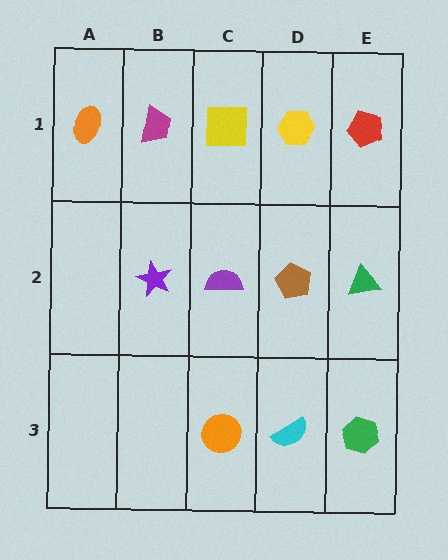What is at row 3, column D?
A cyan semicircle.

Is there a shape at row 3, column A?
No, that cell is empty.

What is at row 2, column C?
A purple semicircle.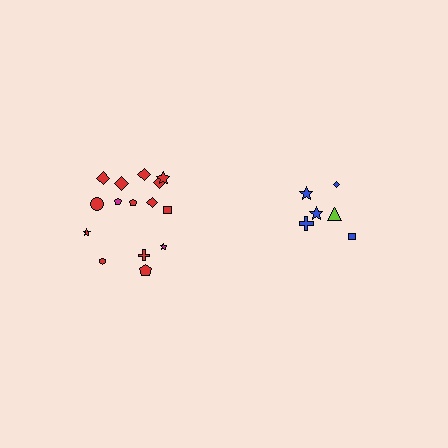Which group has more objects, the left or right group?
The left group.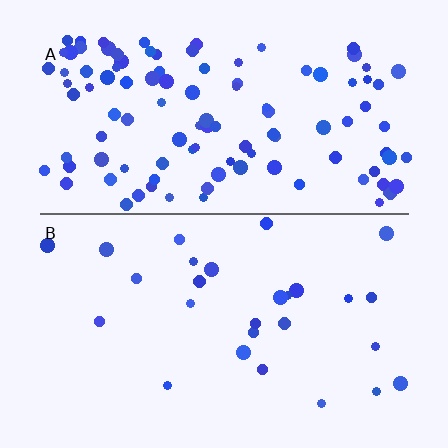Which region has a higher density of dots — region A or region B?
A (the top).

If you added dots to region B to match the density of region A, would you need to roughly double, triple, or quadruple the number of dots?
Approximately quadruple.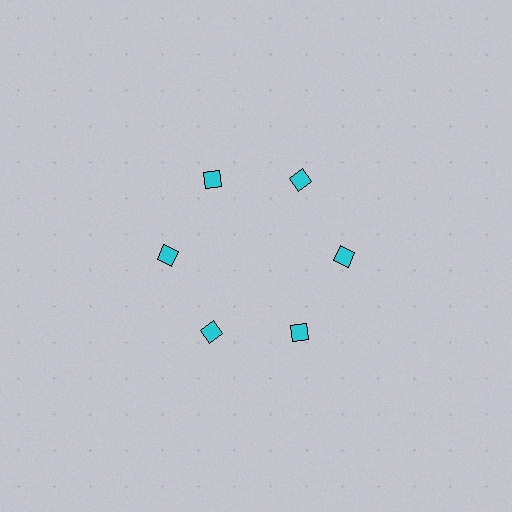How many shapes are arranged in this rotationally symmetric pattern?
There are 6 shapes, arranged in 6 groups of 1.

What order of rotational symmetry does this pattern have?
This pattern has 6-fold rotational symmetry.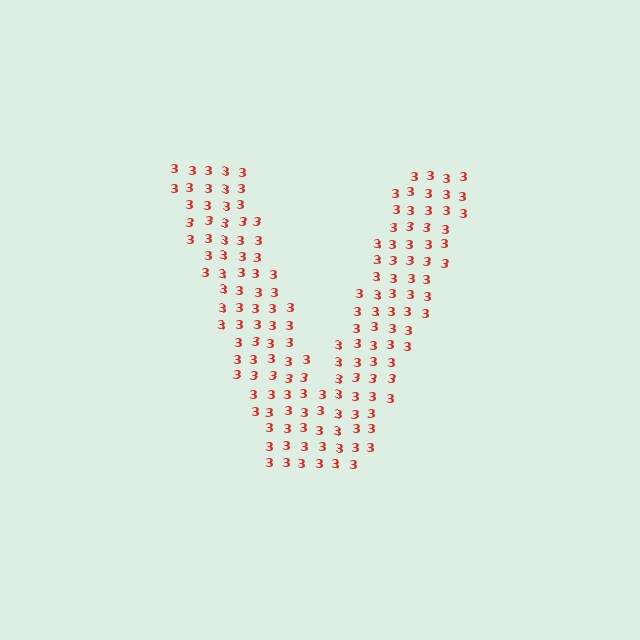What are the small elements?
The small elements are digit 3's.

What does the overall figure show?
The overall figure shows the letter V.